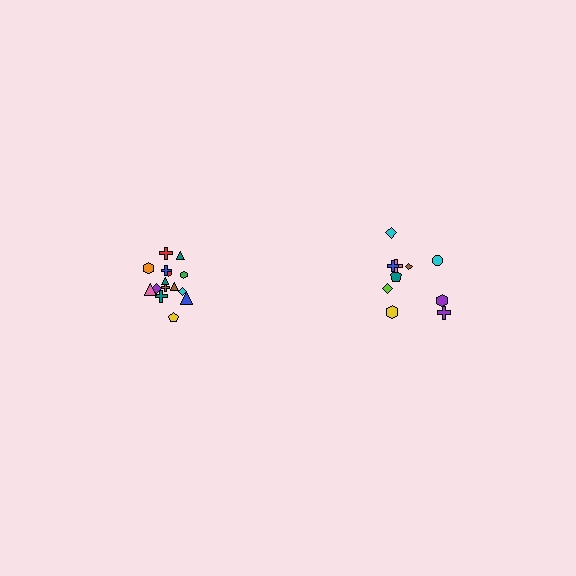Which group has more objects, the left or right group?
The left group.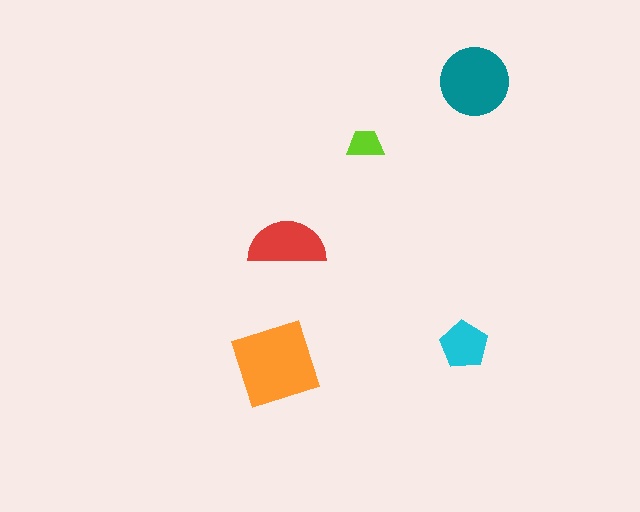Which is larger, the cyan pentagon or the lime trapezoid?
The cyan pentagon.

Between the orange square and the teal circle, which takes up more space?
The orange square.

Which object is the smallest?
The lime trapezoid.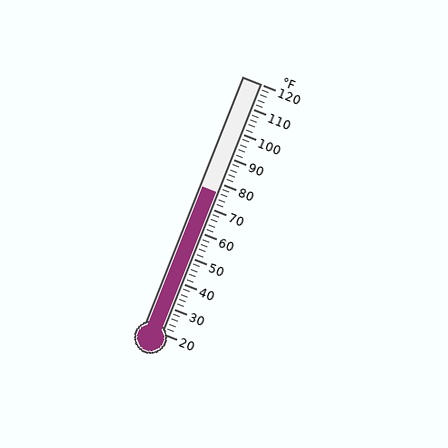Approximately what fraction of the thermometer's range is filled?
The thermometer is filled to approximately 55% of its range.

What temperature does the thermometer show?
The thermometer shows approximately 76°F.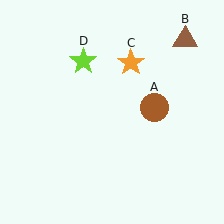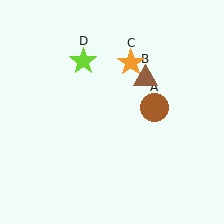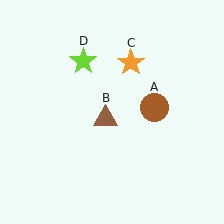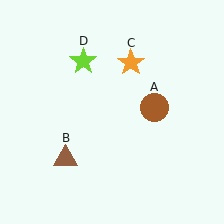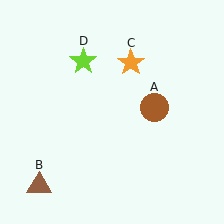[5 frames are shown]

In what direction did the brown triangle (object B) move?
The brown triangle (object B) moved down and to the left.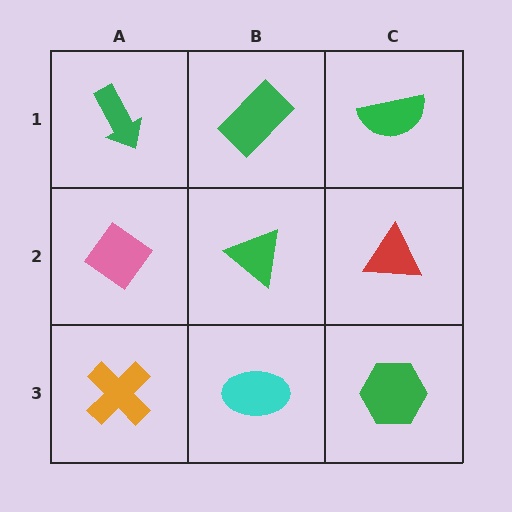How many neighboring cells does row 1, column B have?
3.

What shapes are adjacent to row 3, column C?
A red triangle (row 2, column C), a cyan ellipse (row 3, column B).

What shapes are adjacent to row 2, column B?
A green rectangle (row 1, column B), a cyan ellipse (row 3, column B), a pink diamond (row 2, column A), a red triangle (row 2, column C).